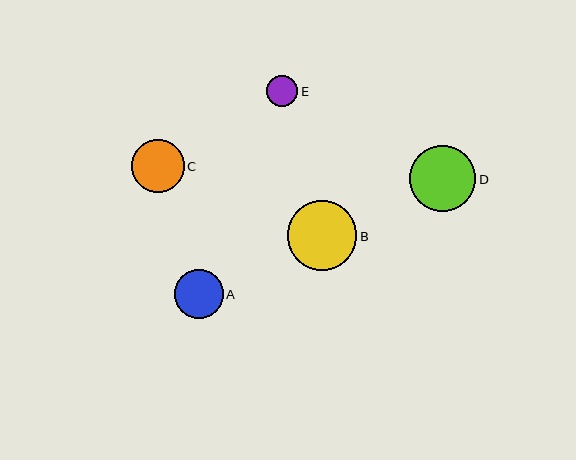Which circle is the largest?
Circle B is the largest with a size of approximately 69 pixels.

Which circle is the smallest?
Circle E is the smallest with a size of approximately 31 pixels.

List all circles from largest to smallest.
From largest to smallest: B, D, C, A, E.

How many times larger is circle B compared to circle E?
Circle B is approximately 2.2 times the size of circle E.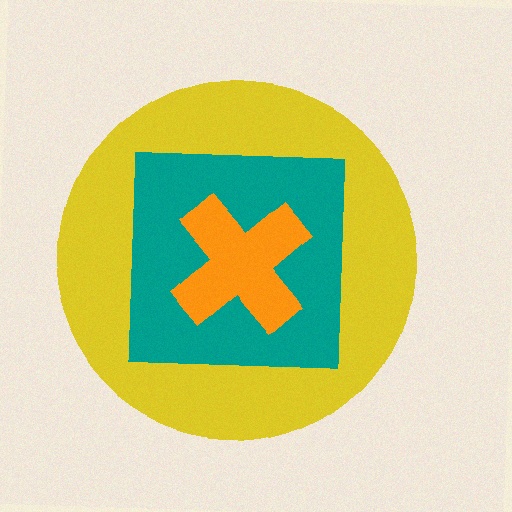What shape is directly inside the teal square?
The orange cross.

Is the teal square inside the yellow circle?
Yes.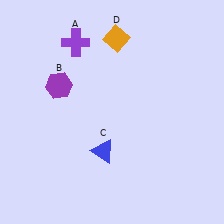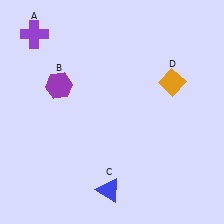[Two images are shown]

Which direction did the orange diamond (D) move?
The orange diamond (D) moved right.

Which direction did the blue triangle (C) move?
The blue triangle (C) moved down.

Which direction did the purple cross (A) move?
The purple cross (A) moved left.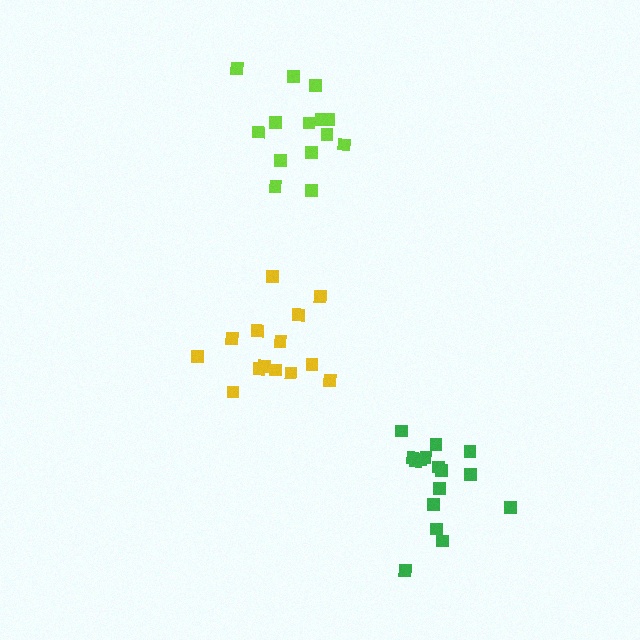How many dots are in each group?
Group 1: 14 dots, Group 2: 14 dots, Group 3: 16 dots (44 total).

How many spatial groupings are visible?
There are 3 spatial groupings.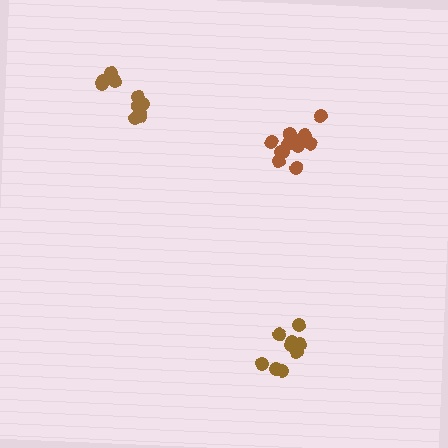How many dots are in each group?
Group 1: 10 dots, Group 2: 9 dots, Group 3: 14 dots (33 total).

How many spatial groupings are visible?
There are 3 spatial groupings.